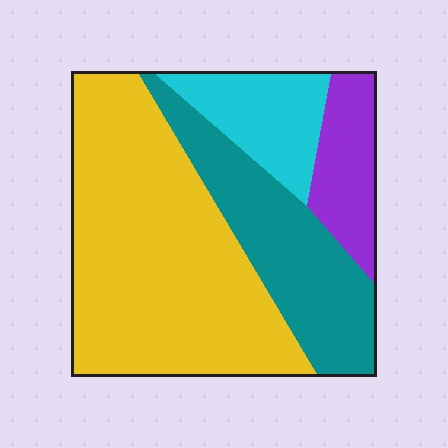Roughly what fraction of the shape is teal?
Teal takes up between a sixth and a third of the shape.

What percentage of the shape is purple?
Purple covers roughly 10% of the shape.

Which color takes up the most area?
Yellow, at roughly 50%.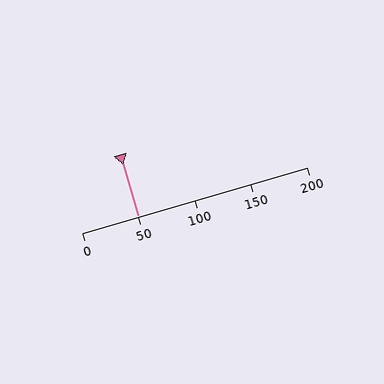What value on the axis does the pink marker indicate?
The marker indicates approximately 50.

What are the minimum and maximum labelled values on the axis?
The axis runs from 0 to 200.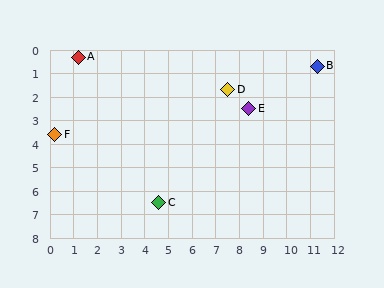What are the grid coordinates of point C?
Point C is at approximately (4.6, 6.5).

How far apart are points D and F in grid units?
Points D and F are about 7.5 grid units apart.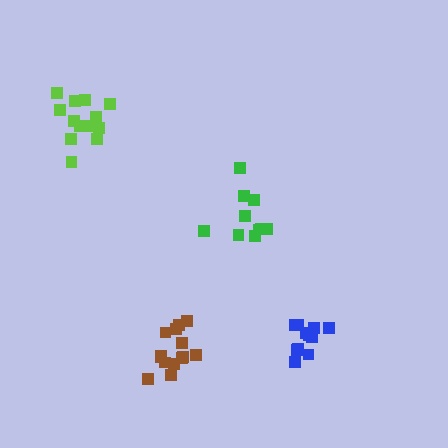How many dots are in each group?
Group 1: 14 dots, Group 2: 10 dots, Group 3: 13 dots, Group 4: 12 dots (49 total).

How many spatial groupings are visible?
There are 4 spatial groupings.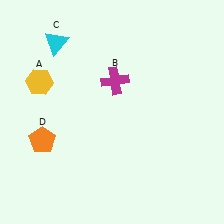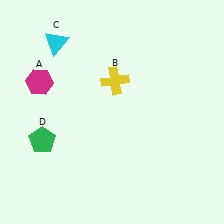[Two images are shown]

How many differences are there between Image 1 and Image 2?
There are 3 differences between the two images.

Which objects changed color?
A changed from yellow to magenta. B changed from magenta to yellow. D changed from orange to green.